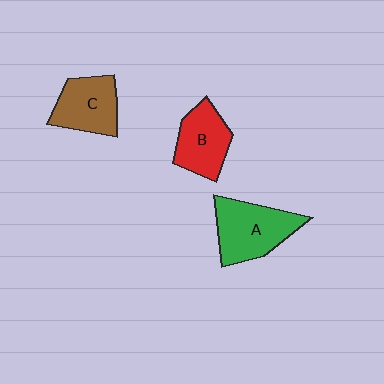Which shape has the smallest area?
Shape B (red).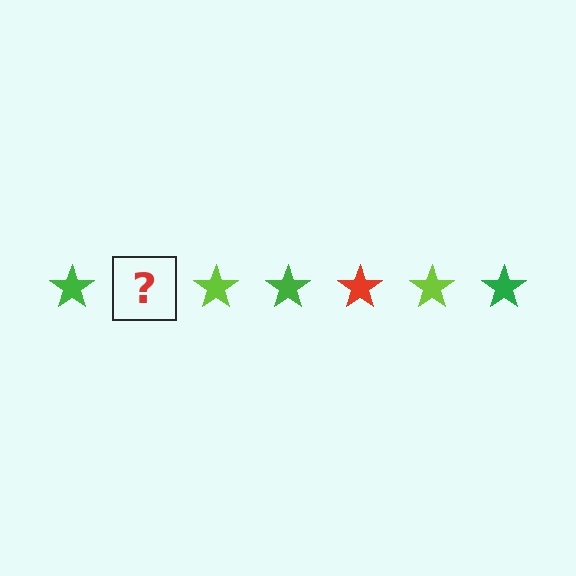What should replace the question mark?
The question mark should be replaced with a red star.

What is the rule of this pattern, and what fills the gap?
The rule is that the pattern cycles through green, red, lime stars. The gap should be filled with a red star.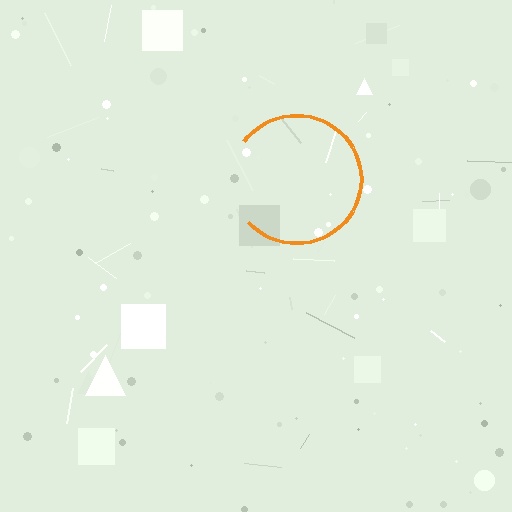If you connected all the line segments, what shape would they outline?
They would outline a circle.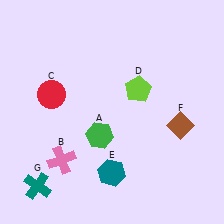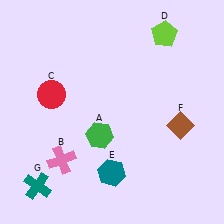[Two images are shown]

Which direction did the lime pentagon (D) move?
The lime pentagon (D) moved up.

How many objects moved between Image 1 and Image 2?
1 object moved between the two images.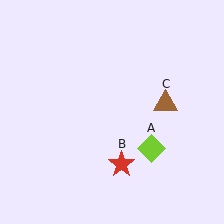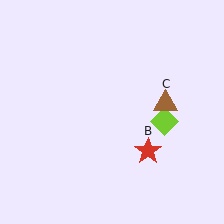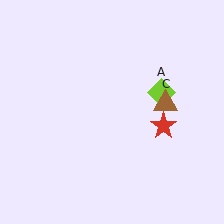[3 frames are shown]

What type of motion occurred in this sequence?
The lime diamond (object A), red star (object B) rotated counterclockwise around the center of the scene.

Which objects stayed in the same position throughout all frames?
Brown triangle (object C) remained stationary.